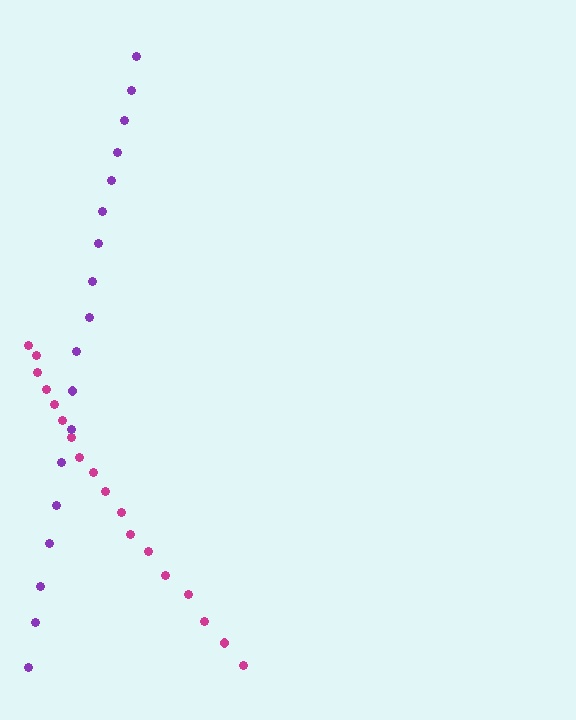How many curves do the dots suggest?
There are 2 distinct paths.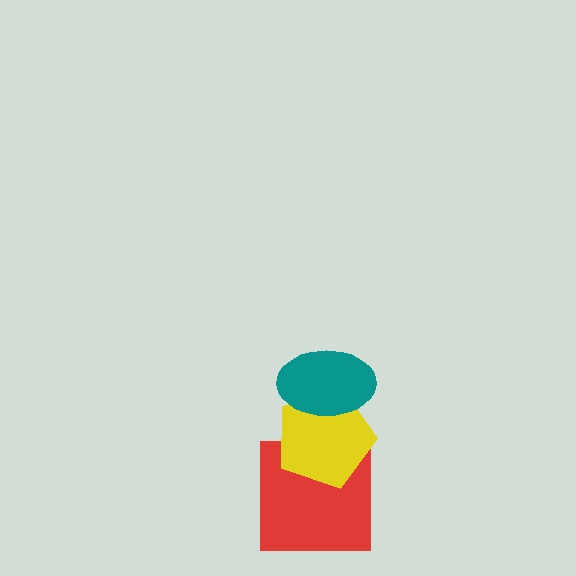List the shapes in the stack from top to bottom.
From top to bottom: the teal ellipse, the yellow pentagon, the red square.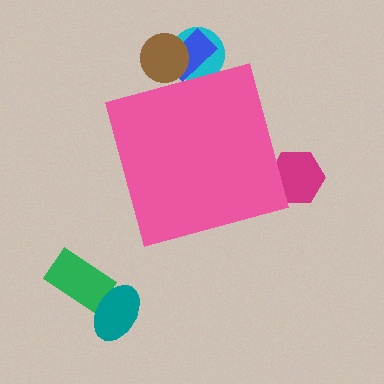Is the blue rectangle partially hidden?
Yes, the blue rectangle is partially hidden behind the pink diamond.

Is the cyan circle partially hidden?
Yes, the cyan circle is partially hidden behind the pink diamond.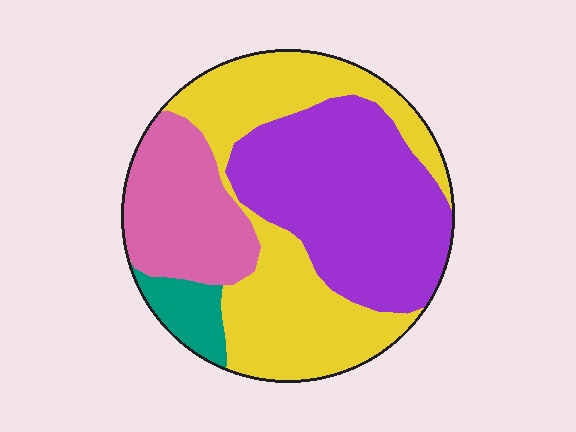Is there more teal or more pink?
Pink.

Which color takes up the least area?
Teal, at roughly 5%.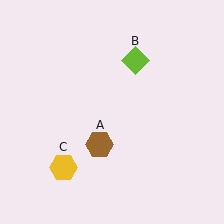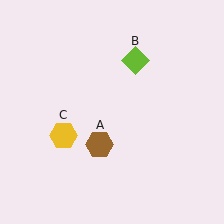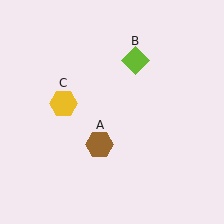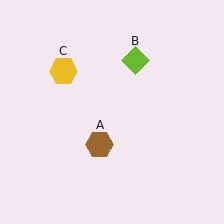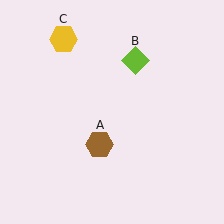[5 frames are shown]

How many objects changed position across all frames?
1 object changed position: yellow hexagon (object C).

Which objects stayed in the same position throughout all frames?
Brown hexagon (object A) and lime diamond (object B) remained stationary.